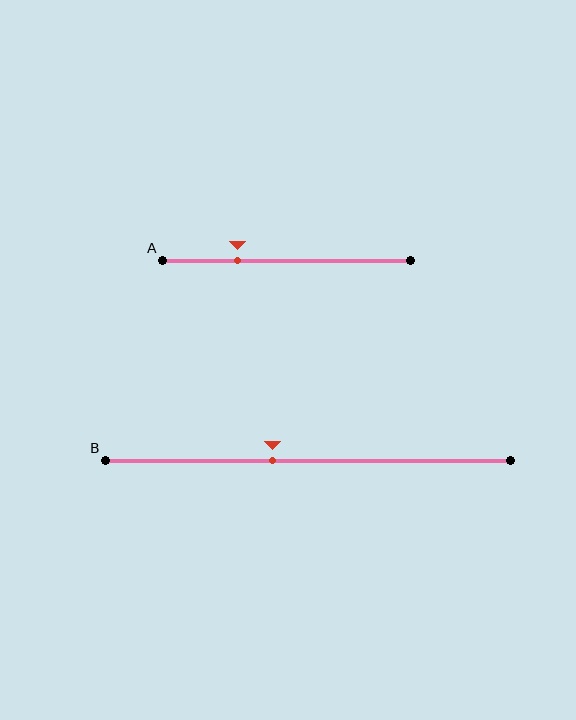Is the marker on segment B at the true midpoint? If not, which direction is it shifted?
No, the marker on segment B is shifted to the left by about 9% of the segment length.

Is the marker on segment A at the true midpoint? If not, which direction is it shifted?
No, the marker on segment A is shifted to the left by about 20% of the segment length.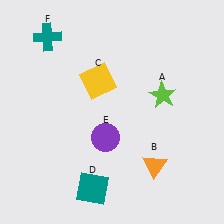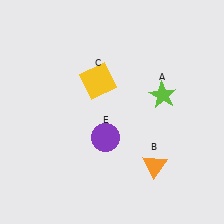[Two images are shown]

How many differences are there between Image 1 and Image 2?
There are 2 differences between the two images.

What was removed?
The teal cross (F), the teal square (D) were removed in Image 2.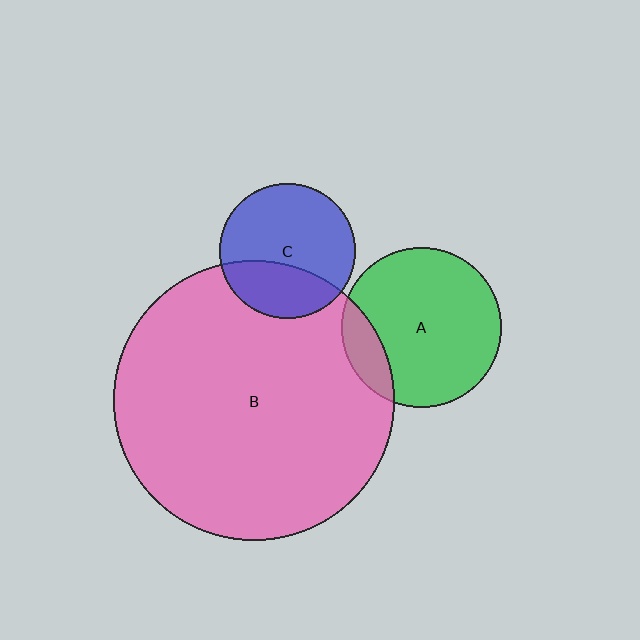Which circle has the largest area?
Circle B (pink).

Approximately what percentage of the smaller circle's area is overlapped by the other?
Approximately 35%.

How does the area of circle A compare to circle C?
Approximately 1.4 times.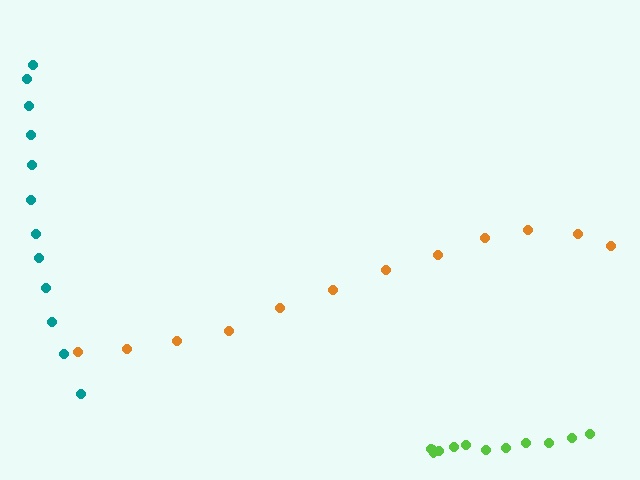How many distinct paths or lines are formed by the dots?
There are 3 distinct paths.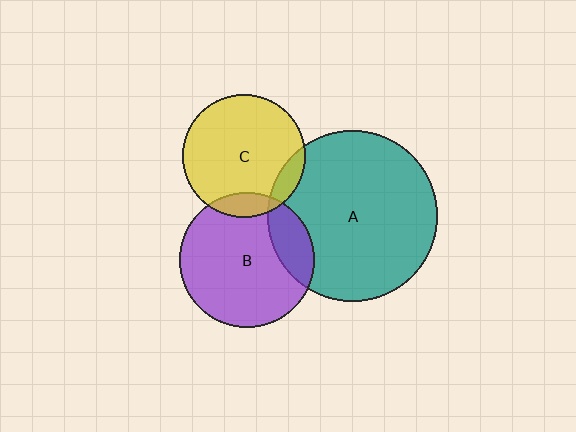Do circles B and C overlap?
Yes.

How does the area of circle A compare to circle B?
Approximately 1.6 times.